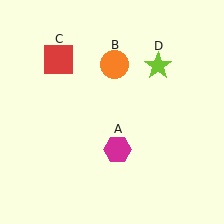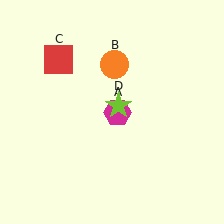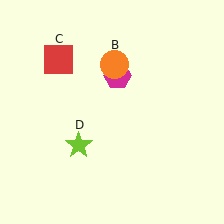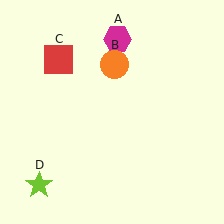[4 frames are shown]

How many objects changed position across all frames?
2 objects changed position: magenta hexagon (object A), lime star (object D).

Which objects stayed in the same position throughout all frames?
Orange circle (object B) and red square (object C) remained stationary.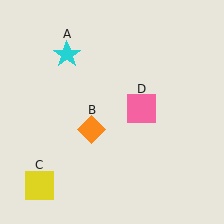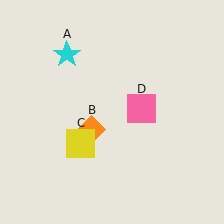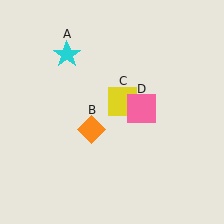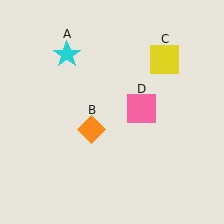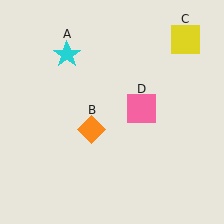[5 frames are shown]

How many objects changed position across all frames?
1 object changed position: yellow square (object C).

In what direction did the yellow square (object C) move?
The yellow square (object C) moved up and to the right.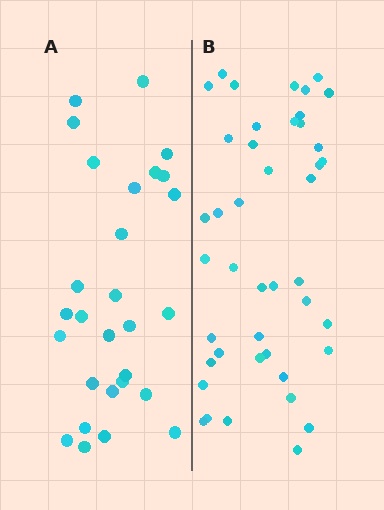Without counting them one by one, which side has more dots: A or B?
Region B (the right region) has more dots.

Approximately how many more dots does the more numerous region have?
Region B has approximately 15 more dots than region A.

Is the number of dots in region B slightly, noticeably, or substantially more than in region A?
Region B has substantially more. The ratio is roughly 1.5 to 1.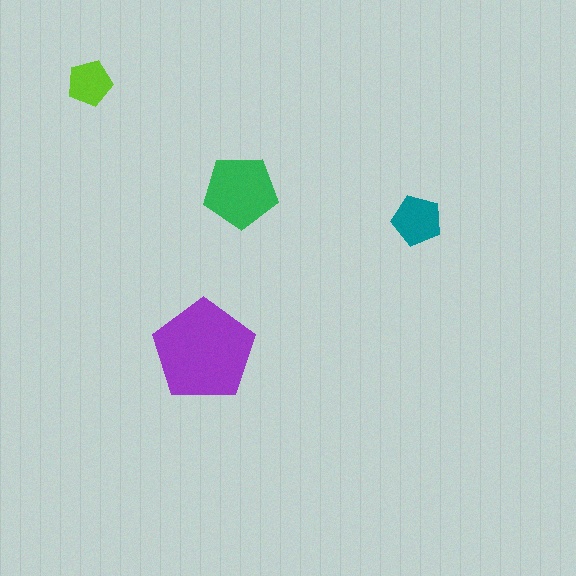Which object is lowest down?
The purple pentagon is bottommost.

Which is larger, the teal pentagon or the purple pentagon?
The purple one.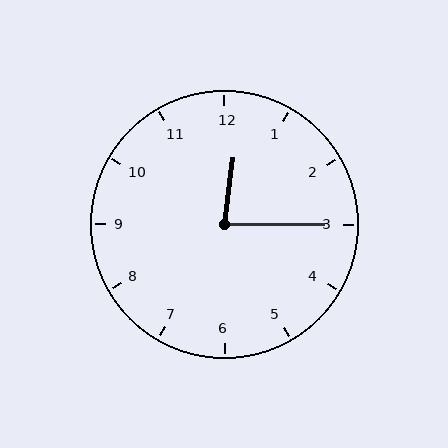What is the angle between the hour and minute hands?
Approximately 82 degrees.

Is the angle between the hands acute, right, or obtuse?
It is acute.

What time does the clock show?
12:15.